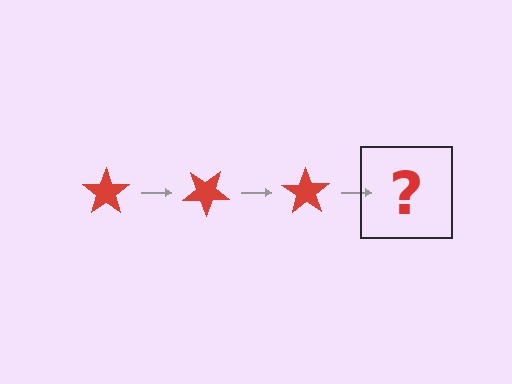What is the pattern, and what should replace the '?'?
The pattern is that the star rotates 35 degrees each step. The '?' should be a red star rotated 105 degrees.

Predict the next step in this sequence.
The next step is a red star rotated 105 degrees.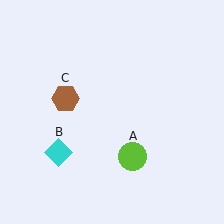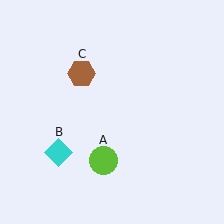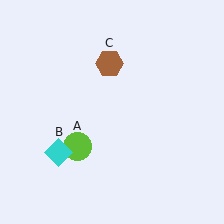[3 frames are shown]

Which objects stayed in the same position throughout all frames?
Cyan diamond (object B) remained stationary.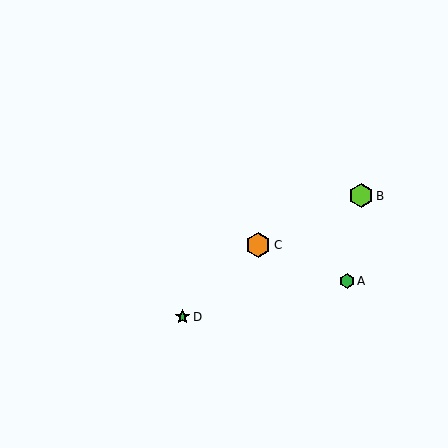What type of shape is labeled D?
Shape D is a green star.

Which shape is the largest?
The orange hexagon (labeled C) is the largest.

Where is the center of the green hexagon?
The center of the green hexagon is at (347, 281).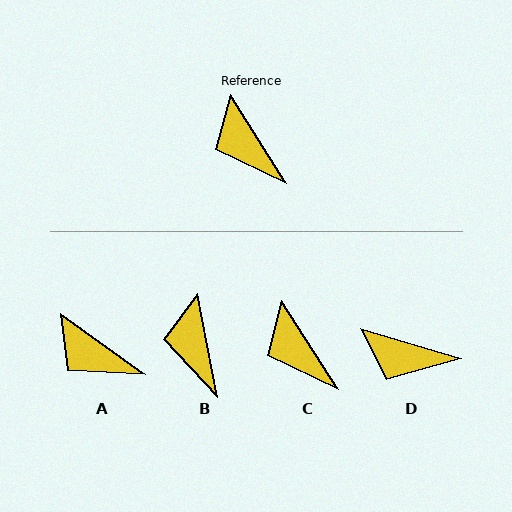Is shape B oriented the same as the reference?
No, it is off by about 22 degrees.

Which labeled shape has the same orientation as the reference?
C.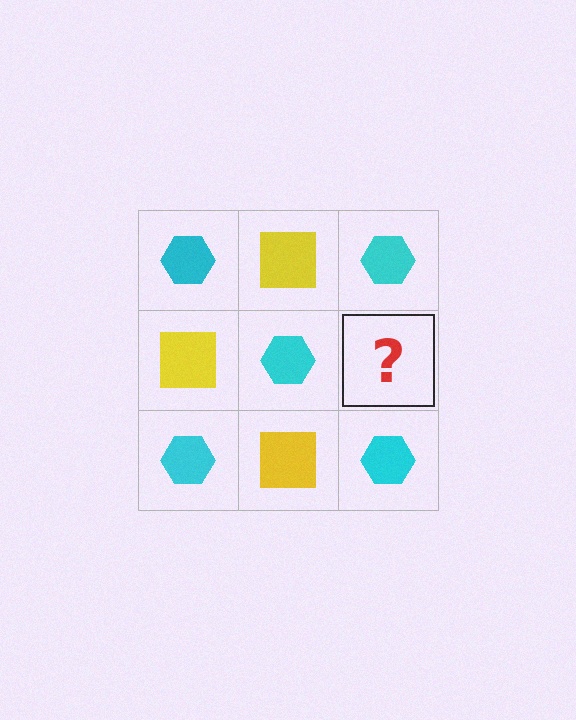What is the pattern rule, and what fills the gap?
The rule is that it alternates cyan hexagon and yellow square in a checkerboard pattern. The gap should be filled with a yellow square.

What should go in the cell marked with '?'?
The missing cell should contain a yellow square.